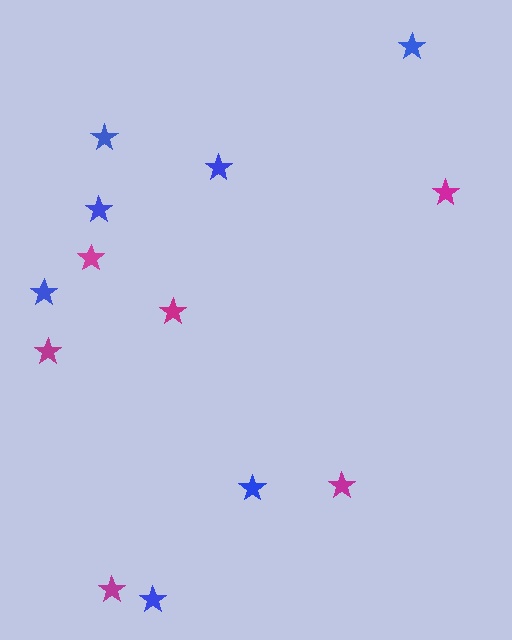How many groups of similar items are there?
There are 2 groups: one group of magenta stars (6) and one group of blue stars (7).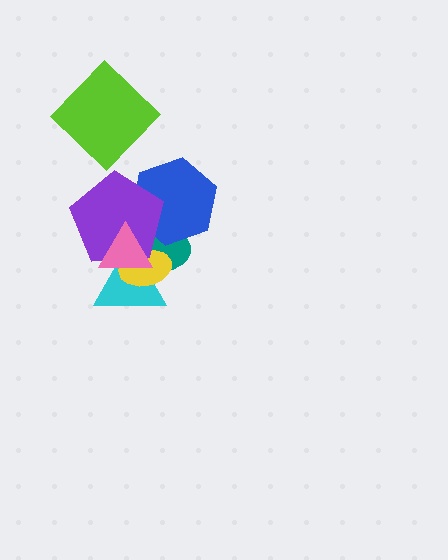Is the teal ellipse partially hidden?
Yes, it is partially covered by another shape.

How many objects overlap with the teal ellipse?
5 objects overlap with the teal ellipse.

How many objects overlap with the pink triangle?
4 objects overlap with the pink triangle.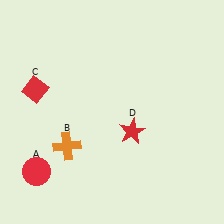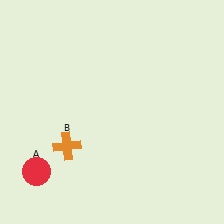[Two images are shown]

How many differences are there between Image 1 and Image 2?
There are 2 differences between the two images.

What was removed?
The red diamond (C), the red star (D) were removed in Image 2.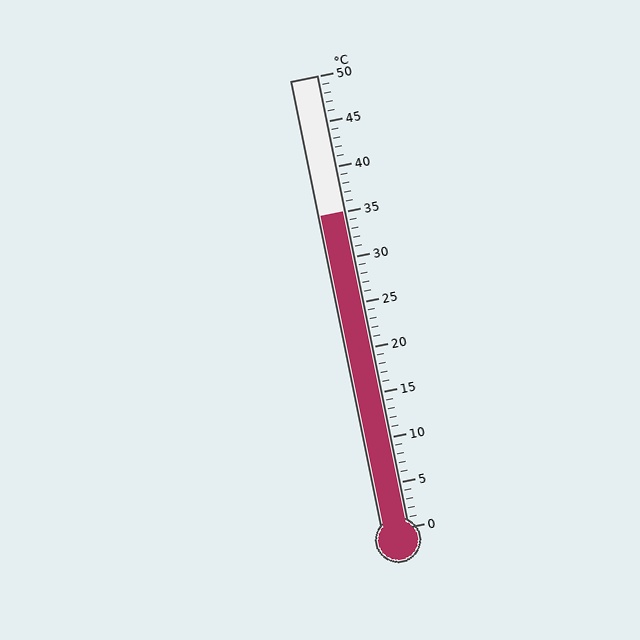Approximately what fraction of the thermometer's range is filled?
The thermometer is filled to approximately 70% of its range.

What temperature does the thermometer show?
The thermometer shows approximately 35°C.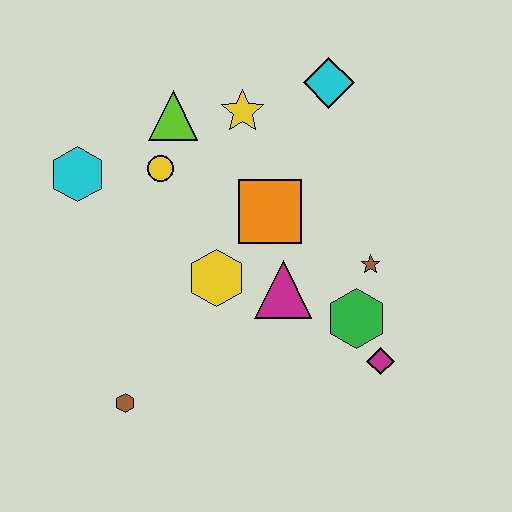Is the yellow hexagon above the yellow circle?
No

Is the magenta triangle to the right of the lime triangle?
Yes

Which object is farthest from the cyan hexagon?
The magenta diamond is farthest from the cyan hexagon.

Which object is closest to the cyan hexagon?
The yellow circle is closest to the cyan hexagon.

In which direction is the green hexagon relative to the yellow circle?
The green hexagon is to the right of the yellow circle.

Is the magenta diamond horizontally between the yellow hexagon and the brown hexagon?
No